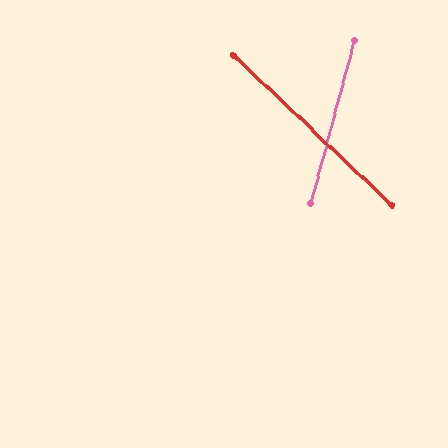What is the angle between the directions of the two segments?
Approximately 62 degrees.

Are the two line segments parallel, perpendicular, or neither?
Neither parallel nor perpendicular — they differ by about 62°.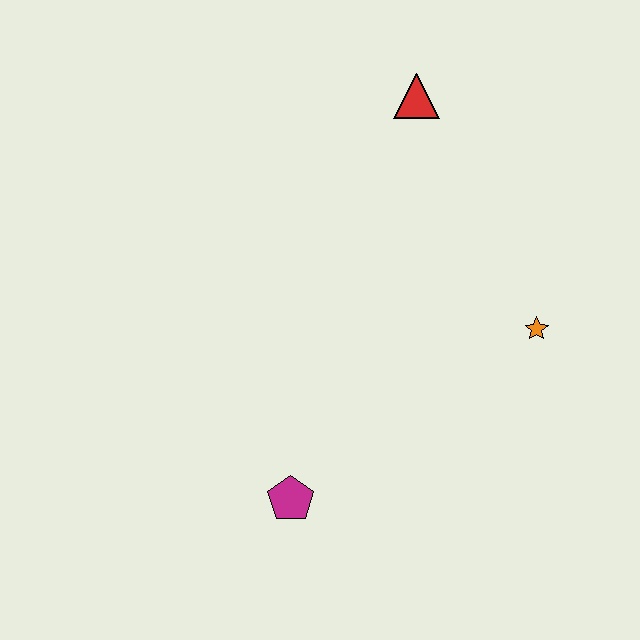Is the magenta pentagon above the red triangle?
No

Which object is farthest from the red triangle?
The magenta pentagon is farthest from the red triangle.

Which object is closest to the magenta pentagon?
The orange star is closest to the magenta pentagon.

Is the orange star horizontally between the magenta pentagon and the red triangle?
No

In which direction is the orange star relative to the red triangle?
The orange star is below the red triangle.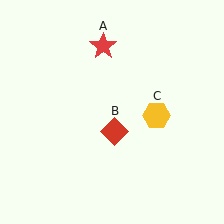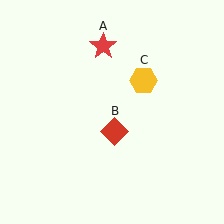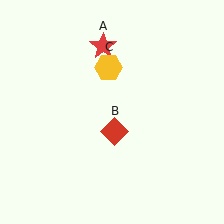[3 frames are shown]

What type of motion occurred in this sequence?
The yellow hexagon (object C) rotated counterclockwise around the center of the scene.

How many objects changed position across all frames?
1 object changed position: yellow hexagon (object C).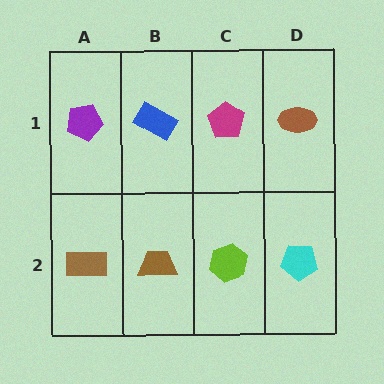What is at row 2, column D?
A cyan pentagon.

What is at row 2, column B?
A brown trapezoid.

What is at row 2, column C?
A lime hexagon.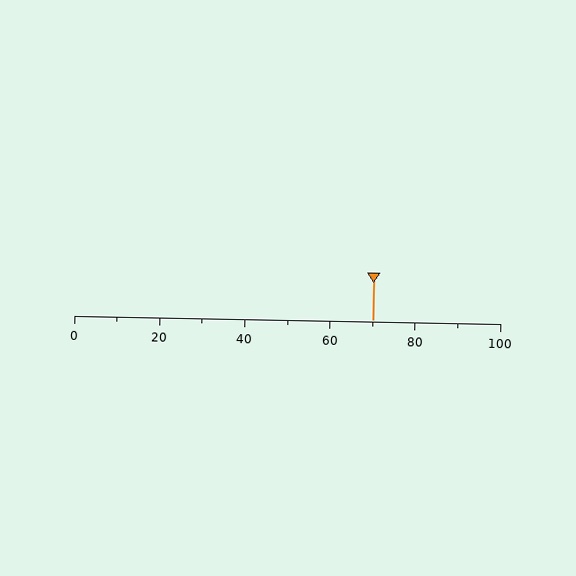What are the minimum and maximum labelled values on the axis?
The axis runs from 0 to 100.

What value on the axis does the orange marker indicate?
The marker indicates approximately 70.